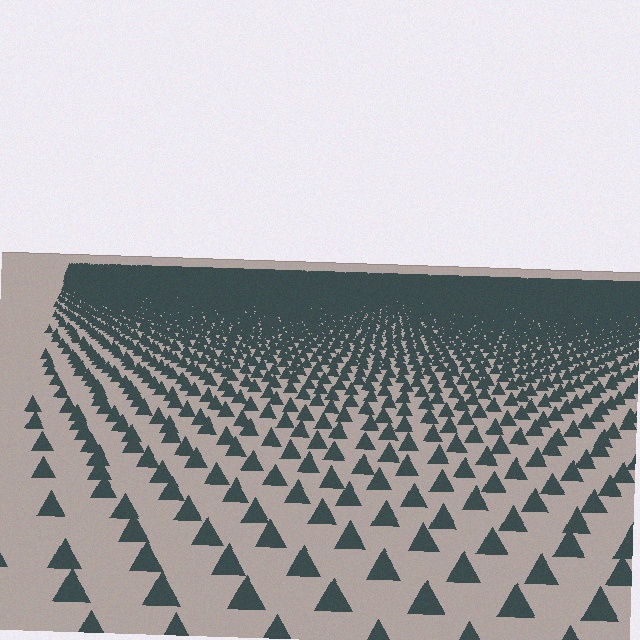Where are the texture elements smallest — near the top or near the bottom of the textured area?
Near the top.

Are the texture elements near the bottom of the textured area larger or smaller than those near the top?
Larger. Near the bottom, elements are closer to the viewer and appear at a bigger on-screen size.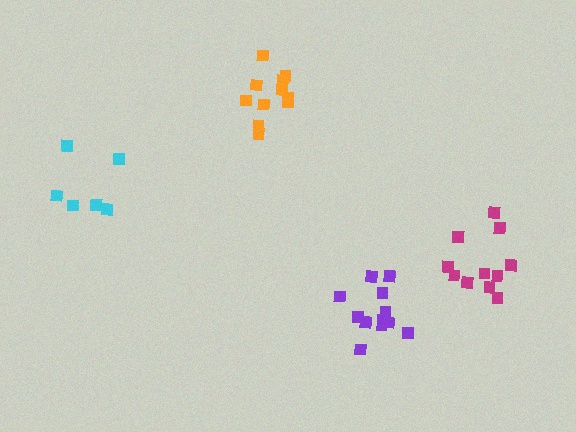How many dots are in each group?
Group 1: 11 dots, Group 2: 6 dots, Group 3: 12 dots, Group 4: 11 dots (40 total).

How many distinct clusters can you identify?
There are 4 distinct clusters.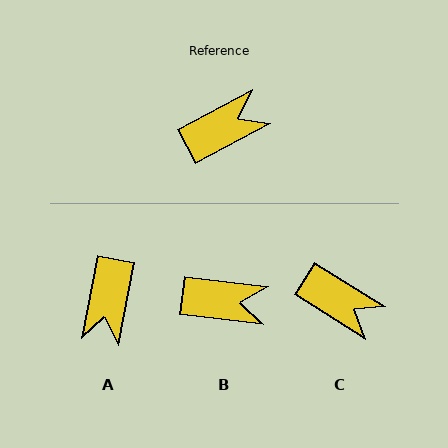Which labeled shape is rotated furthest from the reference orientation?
A, about 129 degrees away.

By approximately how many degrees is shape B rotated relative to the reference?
Approximately 35 degrees clockwise.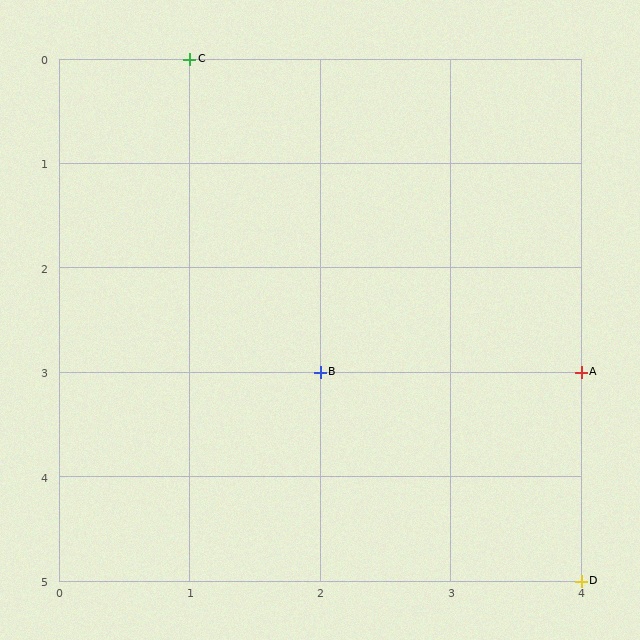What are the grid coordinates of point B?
Point B is at grid coordinates (2, 3).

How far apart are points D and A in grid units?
Points D and A are 2 rows apart.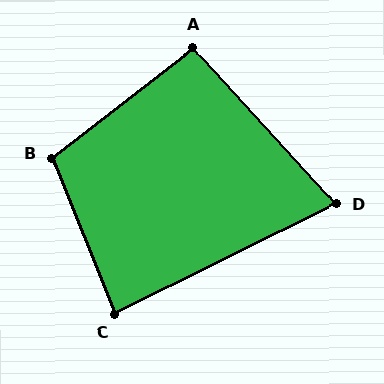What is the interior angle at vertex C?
Approximately 86 degrees (approximately right).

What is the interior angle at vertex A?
Approximately 94 degrees (approximately right).